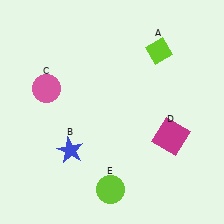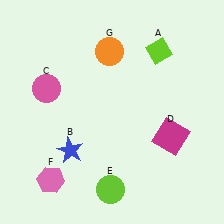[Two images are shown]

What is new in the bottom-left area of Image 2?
A pink hexagon (F) was added in the bottom-left area of Image 2.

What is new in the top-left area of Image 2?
An orange circle (G) was added in the top-left area of Image 2.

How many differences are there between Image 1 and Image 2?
There are 2 differences between the two images.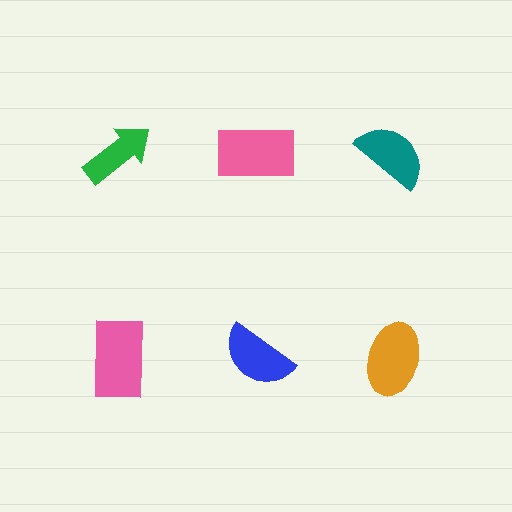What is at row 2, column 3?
An orange ellipse.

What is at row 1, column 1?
A green arrow.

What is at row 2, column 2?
A blue semicircle.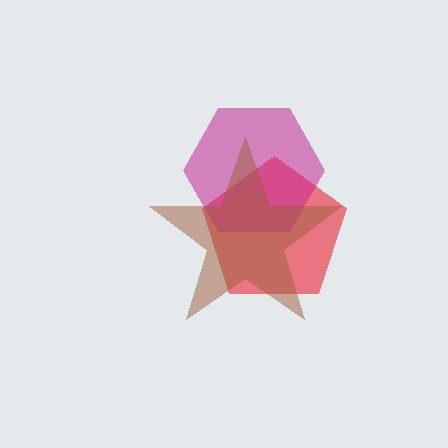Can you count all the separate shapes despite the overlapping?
Yes, there are 3 separate shapes.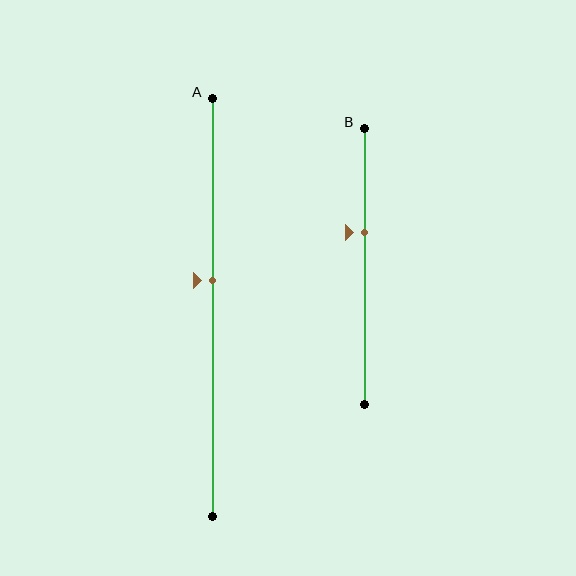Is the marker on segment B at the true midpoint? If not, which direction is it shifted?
No, the marker on segment B is shifted upward by about 12% of the segment length.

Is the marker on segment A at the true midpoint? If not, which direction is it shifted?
No, the marker on segment A is shifted upward by about 6% of the segment length.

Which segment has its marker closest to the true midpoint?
Segment A has its marker closest to the true midpoint.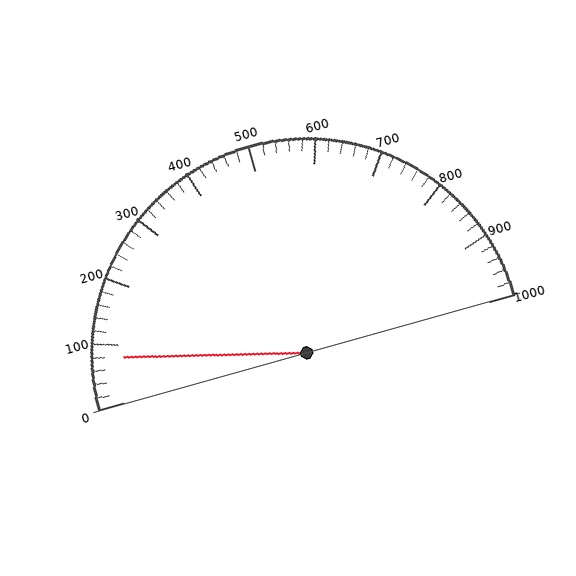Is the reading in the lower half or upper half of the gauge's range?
The reading is in the lower half of the range (0 to 1000).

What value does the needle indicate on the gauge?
The needle indicates approximately 80.